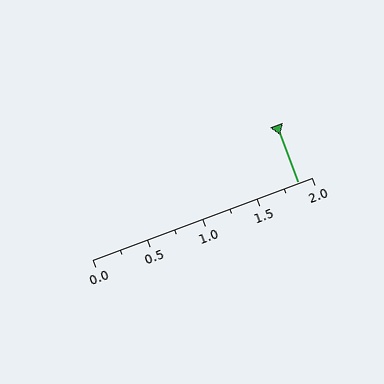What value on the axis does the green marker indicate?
The marker indicates approximately 1.88.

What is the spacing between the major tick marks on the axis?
The major ticks are spaced 0.5 apart.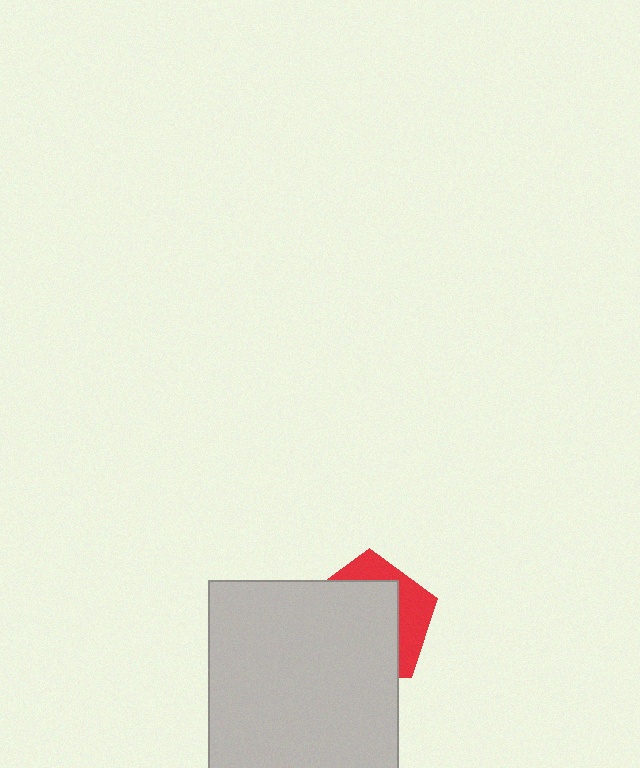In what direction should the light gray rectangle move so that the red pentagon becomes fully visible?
The light gray rectangle should move toward the lower-left. That is the shortest direction to clear the overlap and leave the red pentagon fully visible.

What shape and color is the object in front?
The object in front is a light gray rectangle.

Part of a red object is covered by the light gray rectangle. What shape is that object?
It is a pentagon.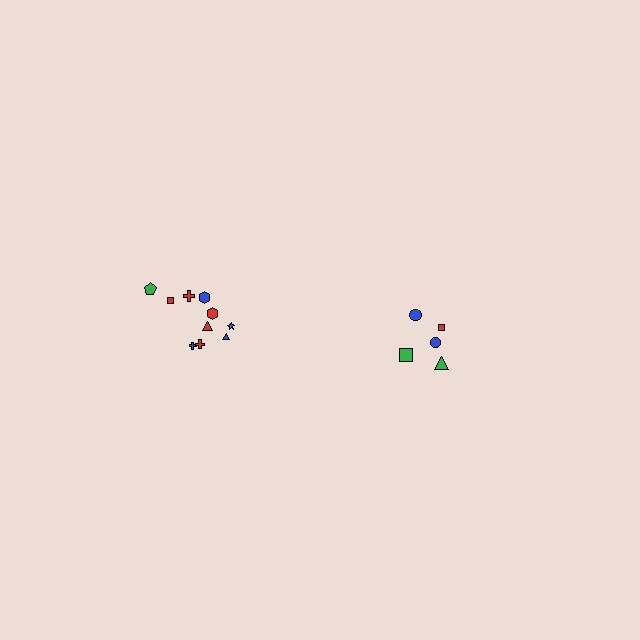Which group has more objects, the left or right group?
The left group.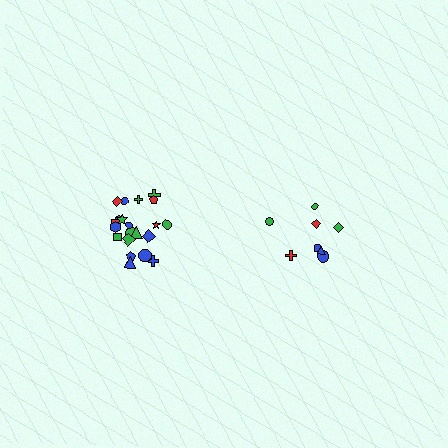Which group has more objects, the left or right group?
The left group.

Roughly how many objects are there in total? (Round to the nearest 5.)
Roughly 30 objects in total.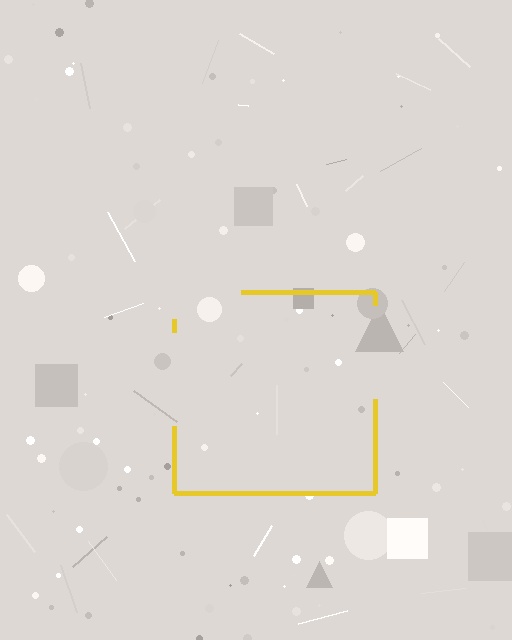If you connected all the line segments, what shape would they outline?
They would outline a square.